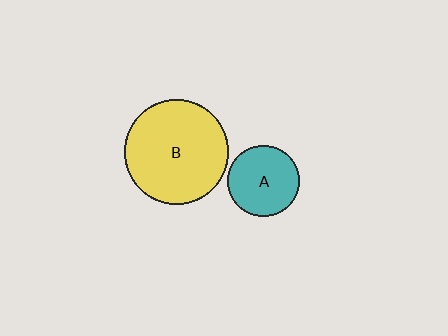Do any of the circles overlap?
No, none of the circles overlap.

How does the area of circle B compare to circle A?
Approximately 2.2 times.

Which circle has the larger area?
Circle B (yellow).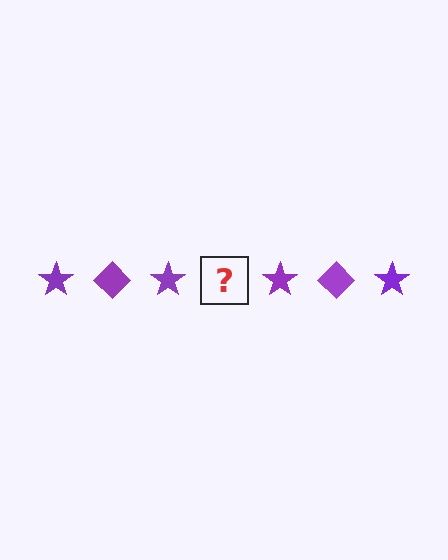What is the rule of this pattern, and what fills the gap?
The rule is that the pattern cycles through star, diamond shapes in purple. The gap should be filled with a purple diamond.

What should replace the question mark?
The question mark should be replaced with a purple diamond.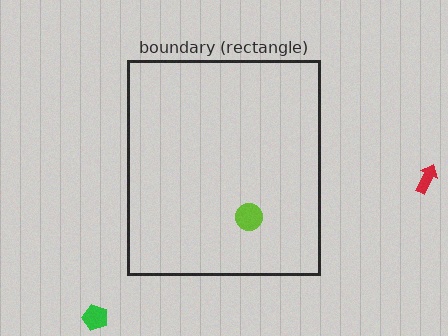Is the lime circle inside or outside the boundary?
Inside.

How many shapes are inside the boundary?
1 inside, 2 outside.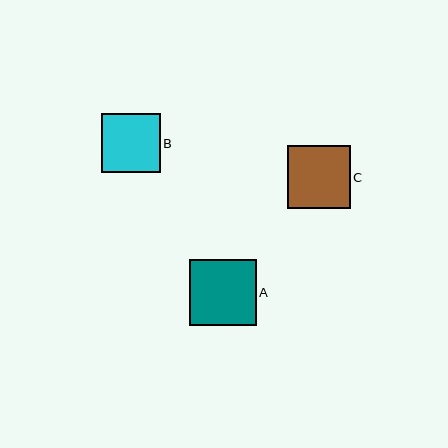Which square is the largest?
Square A is the largest with a size of approximately 66 pixels.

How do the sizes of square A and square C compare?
Square A and square C are approximately the same size.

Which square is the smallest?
Square B is the smallest with a size of approximately 59 pixels.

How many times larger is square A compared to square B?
Square A is approximately 1.1 times the size of square B.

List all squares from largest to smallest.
From largest to smallest: A, C, B.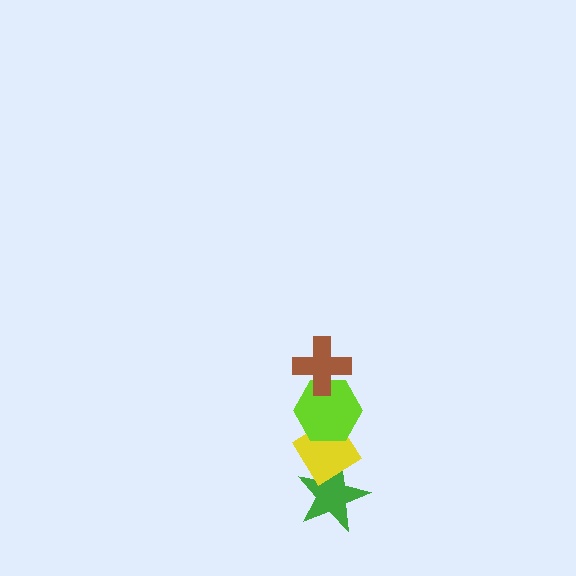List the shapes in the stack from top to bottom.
From top to bottom: the brown cross, the lime hexagon, the yellow diamond, the green star.